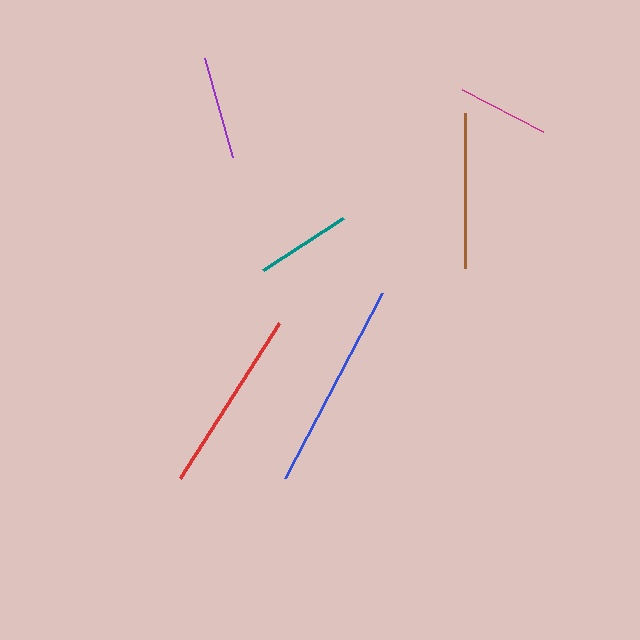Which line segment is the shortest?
The magenta line is the shortest at approximately 91 pixels.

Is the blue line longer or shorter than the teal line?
The blue line is longer than the teal line.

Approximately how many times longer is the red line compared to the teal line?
The red line is approximately 1.9 times the length of the teal line.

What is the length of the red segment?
The red segment is approximately 185 pixels long.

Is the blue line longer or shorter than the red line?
The blue line is longer than the red line.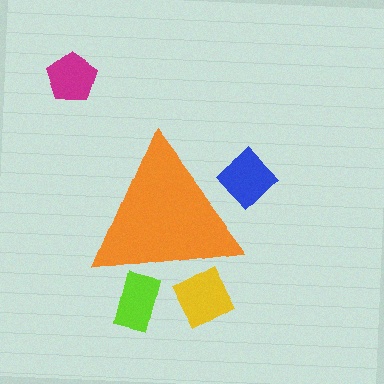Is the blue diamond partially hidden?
Yes, the blue diamond is partially hidden behind the orange triangle.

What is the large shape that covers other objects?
An orange triangle.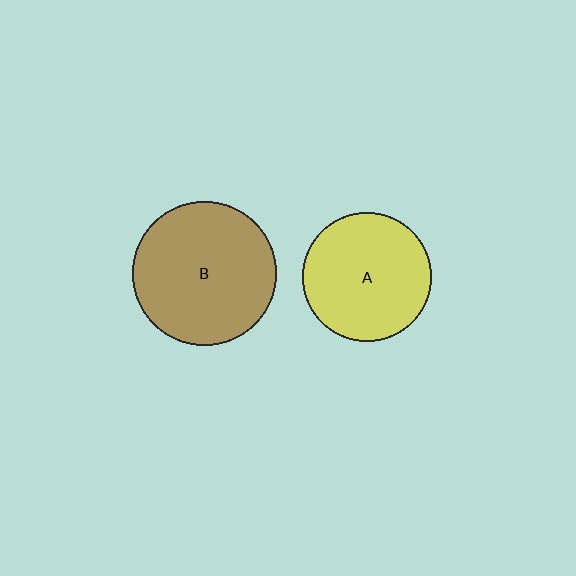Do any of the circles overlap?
No, none of the circles overlap.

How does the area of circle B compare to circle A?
Approximately 1.2 times.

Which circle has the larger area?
Circle B (brown).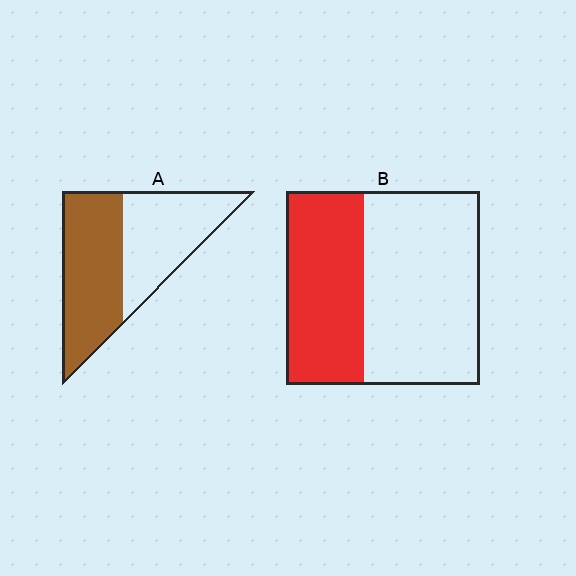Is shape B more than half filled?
No.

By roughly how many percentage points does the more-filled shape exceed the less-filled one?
By roughly 15 percentage points (A over B).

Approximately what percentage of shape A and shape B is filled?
A is approximately 55% and B is approximately 40%.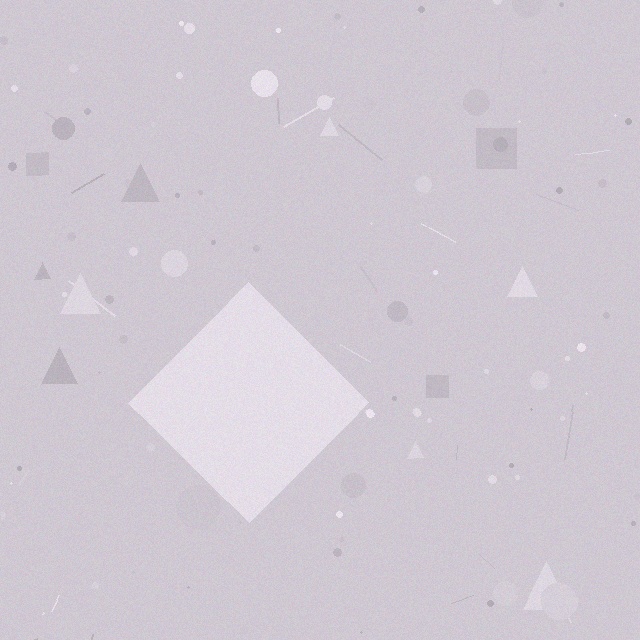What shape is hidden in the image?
A diamond is hidden in the image.